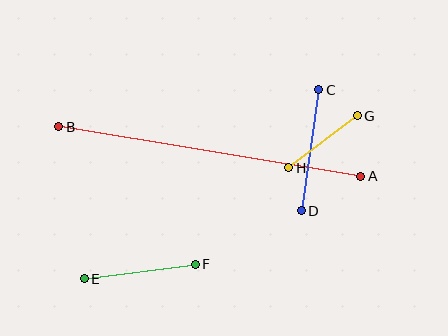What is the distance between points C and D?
The distance is approximately 122 pixels.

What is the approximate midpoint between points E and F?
The midpoint is at approximately (140, 271) pixels.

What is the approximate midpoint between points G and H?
The midpoint is at approximately (323, 142) pixels.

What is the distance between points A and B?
The distance is approximately 306 pixels.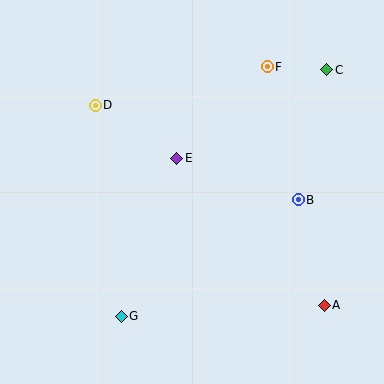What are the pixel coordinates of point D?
Point D is at (95, 105).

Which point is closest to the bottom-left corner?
Point G is closest to the bottom-left corner.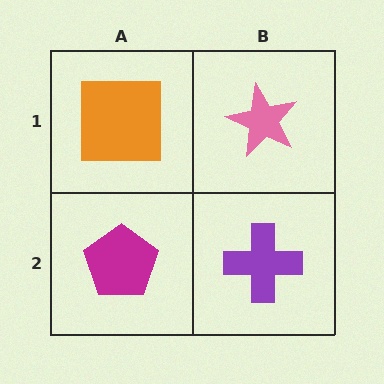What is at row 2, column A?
A magenta pentagon.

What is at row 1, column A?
An orange square.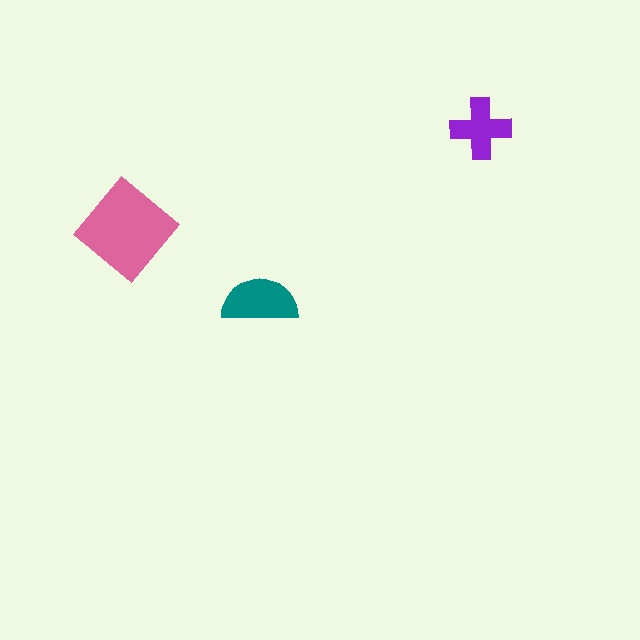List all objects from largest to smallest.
The pink diamond, the teal semicircle, the purple cross.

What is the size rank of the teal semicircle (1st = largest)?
2nd.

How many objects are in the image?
There are 3 objects in the image.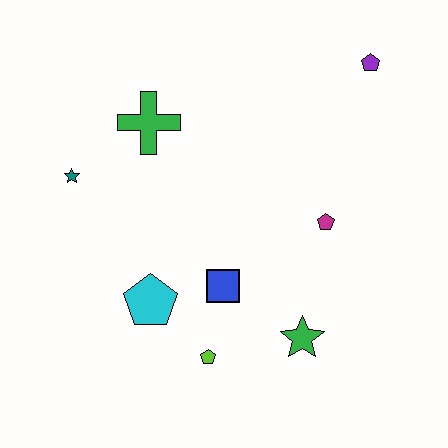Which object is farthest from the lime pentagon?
The purple pentagon is farthest from the lime pentagon.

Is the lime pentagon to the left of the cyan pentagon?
No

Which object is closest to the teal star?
The green cross is closest to the teal star.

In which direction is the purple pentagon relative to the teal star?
The purple pentagon is to the right of the teal star.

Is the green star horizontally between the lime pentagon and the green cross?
No